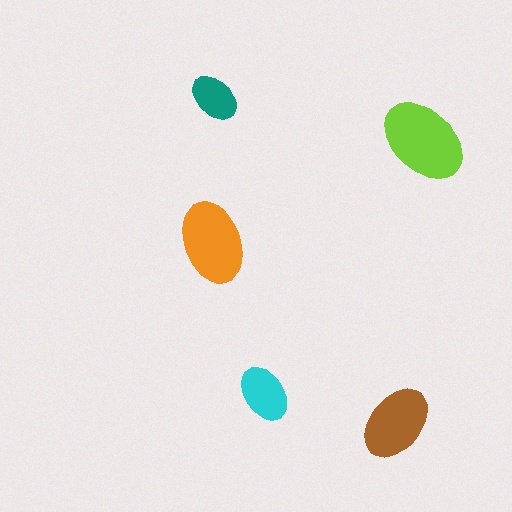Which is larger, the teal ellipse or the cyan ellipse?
The cyan one.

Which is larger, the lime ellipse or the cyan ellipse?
The lime one.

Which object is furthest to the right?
The lime ellipse is rightmost.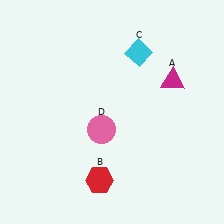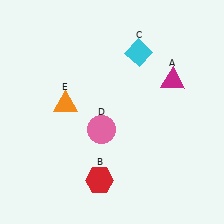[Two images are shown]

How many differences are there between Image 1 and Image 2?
There is 1 difference between the two images.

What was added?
An orange triangle (E) was added in Image 2.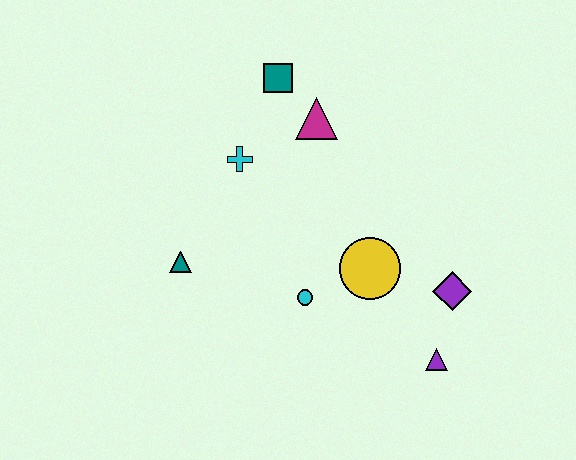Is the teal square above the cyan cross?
Yes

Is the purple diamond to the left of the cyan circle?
No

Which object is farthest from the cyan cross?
The purple triangle is farthest from the cyan cross.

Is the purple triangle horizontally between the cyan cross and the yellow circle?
No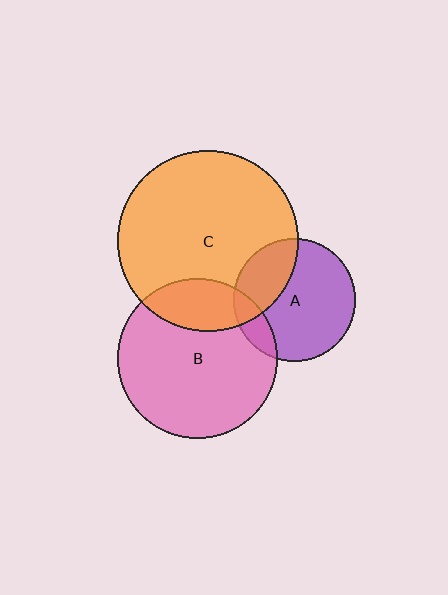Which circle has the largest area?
Circle C (orange).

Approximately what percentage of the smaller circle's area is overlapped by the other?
Approximately 30%.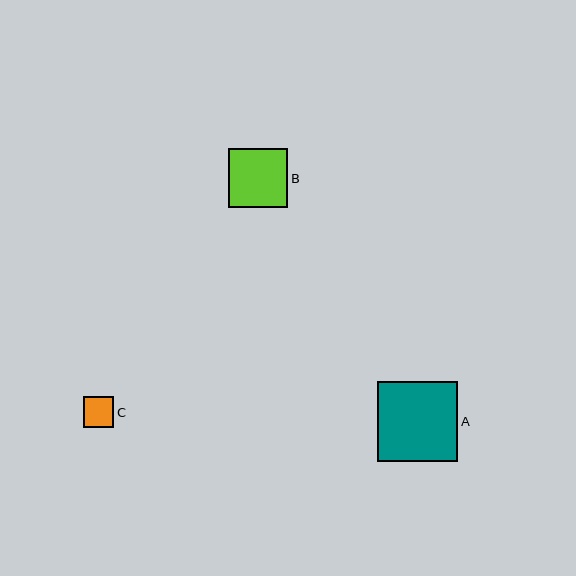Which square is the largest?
Square A is the largest with a size of approximately 80 pixels.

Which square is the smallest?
Square C is the smallest with a size of approximately 30 pixels.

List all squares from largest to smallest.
From largest to smallest: A, B, C.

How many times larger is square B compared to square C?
Square B is approximately 1.9 times the size of square C.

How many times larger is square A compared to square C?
Square A is approximately 2.6 times the size of square C.